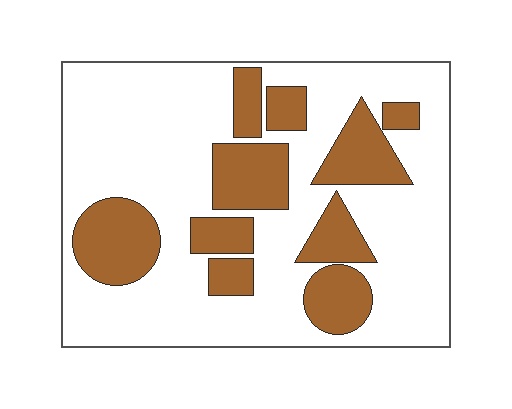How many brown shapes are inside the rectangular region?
10.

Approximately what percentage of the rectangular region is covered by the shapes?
Approximately 30%.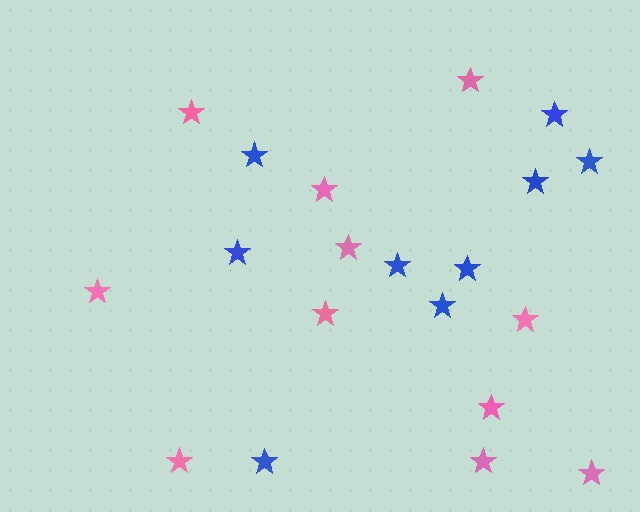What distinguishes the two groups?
There are 2 groups: one group of blue stars (9) and one group of pink stars (11).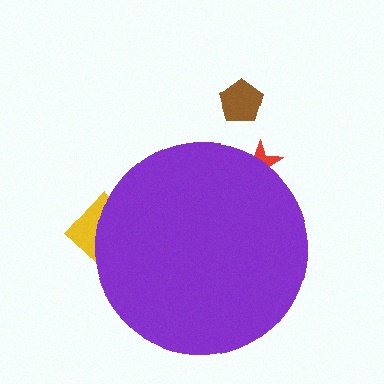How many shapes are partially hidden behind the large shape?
2 shapes are partially hidden.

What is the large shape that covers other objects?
A purple circle.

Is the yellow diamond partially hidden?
Yes, the yellow diamond is partially hidden behind the purple circle.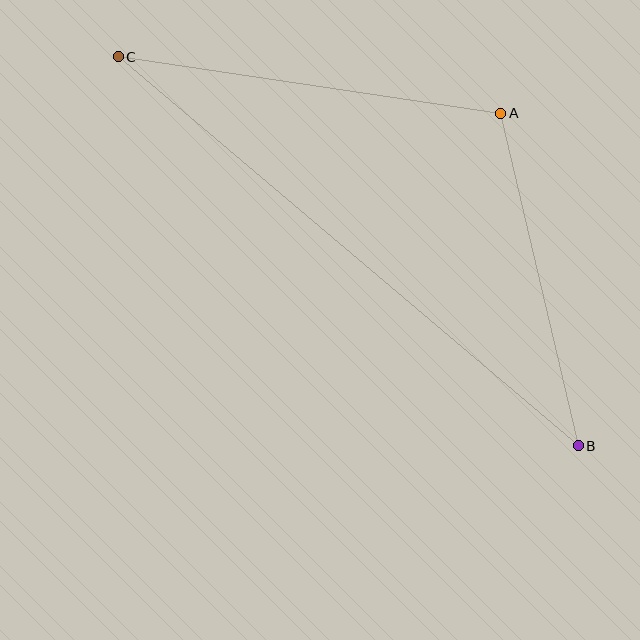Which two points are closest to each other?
Points A and B are closest to each other.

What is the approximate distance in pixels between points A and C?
The distance between A and C is approximately 387 pixels.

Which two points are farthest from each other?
Points B and C are farthest from each other.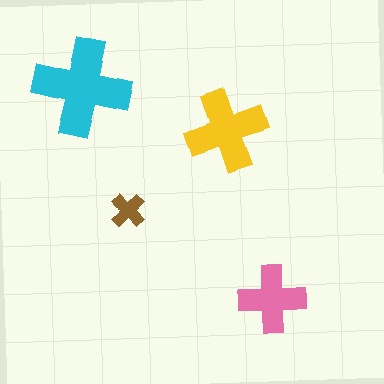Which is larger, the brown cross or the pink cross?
The pink one.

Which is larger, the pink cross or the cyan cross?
The cyan one.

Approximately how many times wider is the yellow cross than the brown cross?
About 2.5 times wider.